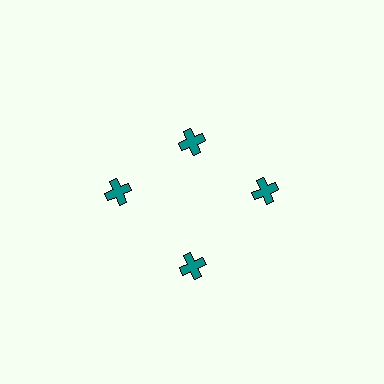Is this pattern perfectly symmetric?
No. The 4 teal crosses are arranged in a ring, but one element near the 12 o'clock position is pulled inward toward the center, breaking the 4-fold rotational symmetry.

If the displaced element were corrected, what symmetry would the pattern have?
It would have 4-fold rotational symmetry — the pattern would map onto itself every 90 degrees.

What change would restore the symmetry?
The symmetry would be restored by moving it outward, back onto the ring so that all 4 crosses sit at equal angles and equal distance from the center.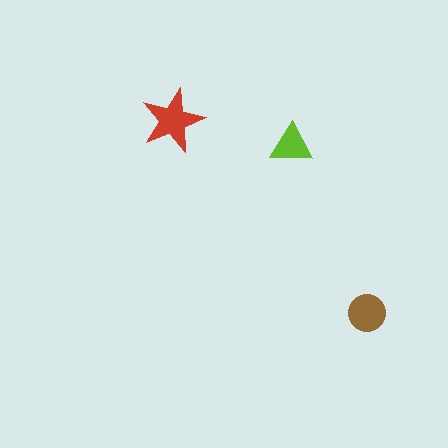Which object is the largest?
The red star.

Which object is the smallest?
The lime triangle.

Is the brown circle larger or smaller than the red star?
Smaller.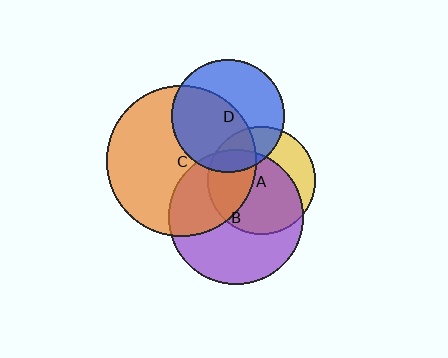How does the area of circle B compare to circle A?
Approximately 1.6 times.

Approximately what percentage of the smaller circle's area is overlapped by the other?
Approximately 35%.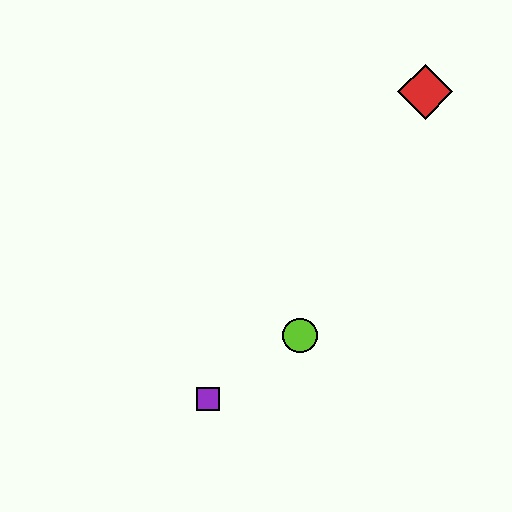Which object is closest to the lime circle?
The purple square is closest to the lime circle.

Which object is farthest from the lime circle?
The red diamond is farthest from the lime circle.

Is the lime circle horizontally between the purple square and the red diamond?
Yes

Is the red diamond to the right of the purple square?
Yes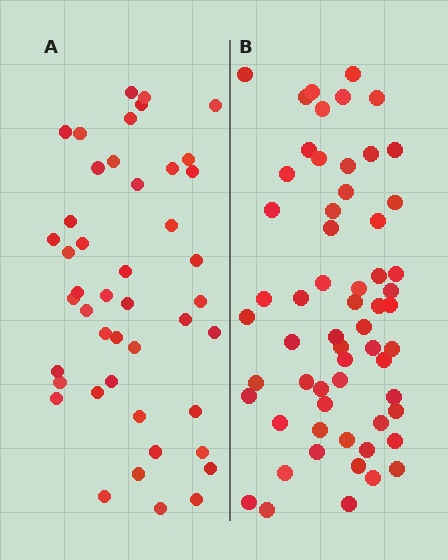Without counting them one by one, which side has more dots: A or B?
Region B (the right region) has more dots.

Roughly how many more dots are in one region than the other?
Region B has approximately 15 more dots than region A.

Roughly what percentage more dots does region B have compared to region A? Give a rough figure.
About 35% more.